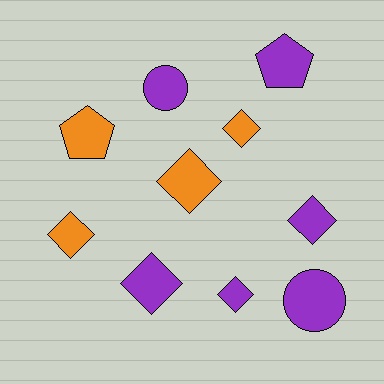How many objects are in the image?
There are 10 objects.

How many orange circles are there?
There are no orange circles.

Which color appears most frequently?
Purple, with 6 objects.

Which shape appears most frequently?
Diamond, with 6 objects.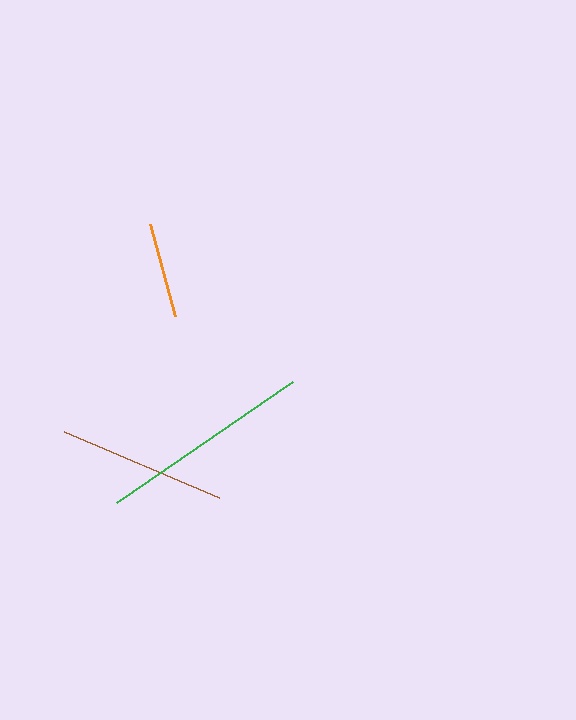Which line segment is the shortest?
The orange line is the shortest at approximately 96 pixels.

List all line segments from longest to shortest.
From longest to shortest: green, brown, orange.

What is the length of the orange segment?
The orange segment is approximately 96 pixels long.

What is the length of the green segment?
The green segment is approximately 213 pixels long.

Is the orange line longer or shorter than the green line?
The green line is longer than the orange line.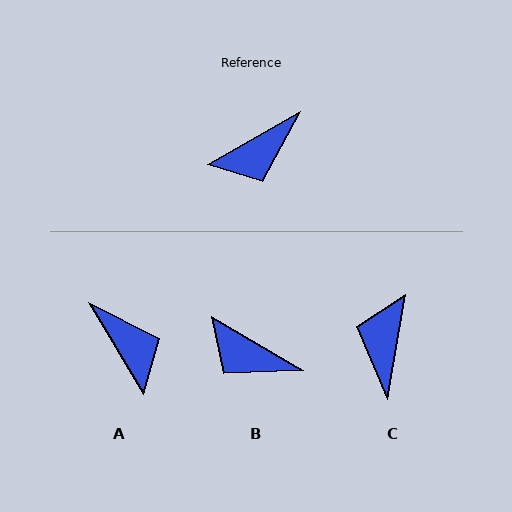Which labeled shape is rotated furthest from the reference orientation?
C, about 129 degrees away.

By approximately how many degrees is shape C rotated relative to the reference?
Approximately 129 degrees clockwise.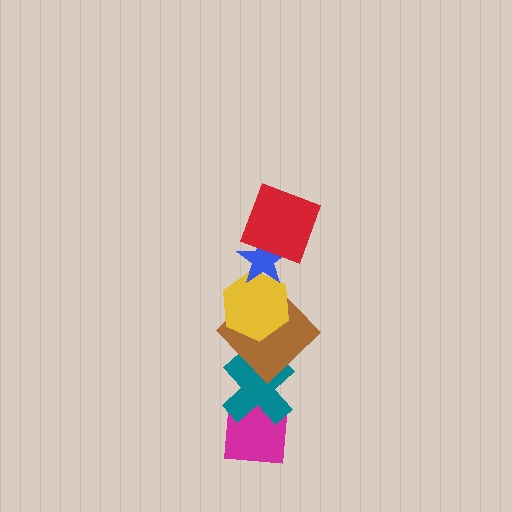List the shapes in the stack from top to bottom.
From top to bottom: the red square, the blue star, the yellow hexagon, the brown diamond, the teal cross, the magenta square.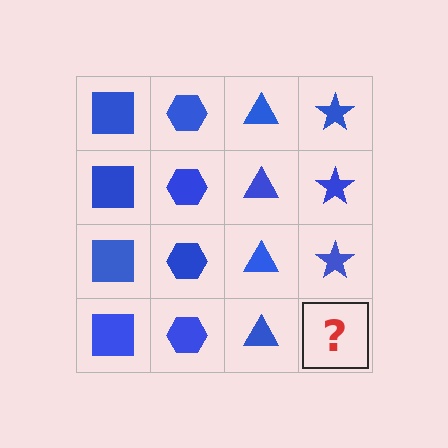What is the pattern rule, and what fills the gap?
The rule is that each column has a consistent shape. The gap should be filled with a blue star.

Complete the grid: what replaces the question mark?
The question mark should be replaced with a blue star.